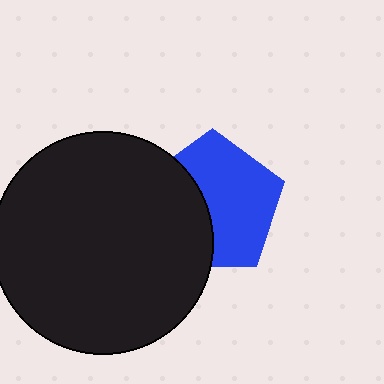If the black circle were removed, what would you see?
You would see the complete blue pentagon.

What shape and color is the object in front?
The object in front is a black circle.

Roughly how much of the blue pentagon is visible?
About half of it is visible (roughly 60%).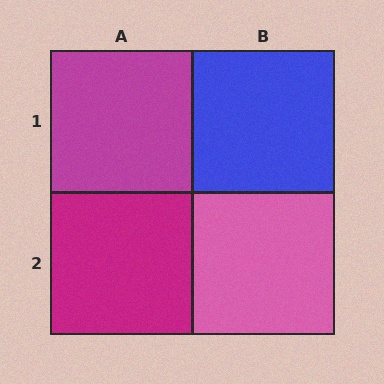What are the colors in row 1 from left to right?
Magenta, blue.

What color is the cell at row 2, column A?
Magenta.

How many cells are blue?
1 cell is blue.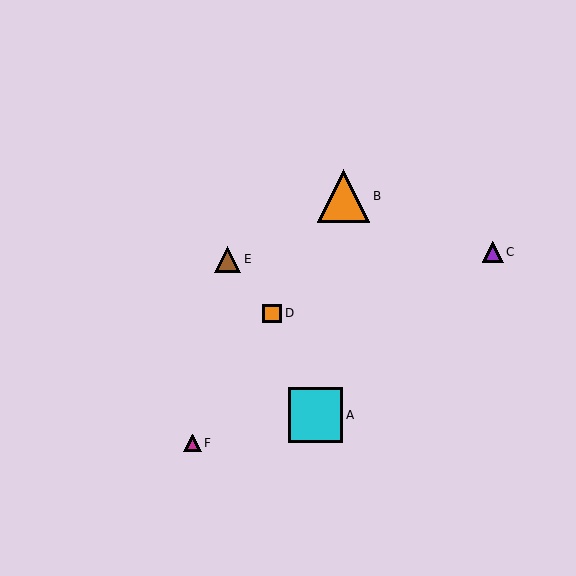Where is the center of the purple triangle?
The center of the purple triangle is at (493, 252).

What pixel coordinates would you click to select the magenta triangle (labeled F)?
Click at (192, 443) to select the magenta triangle F.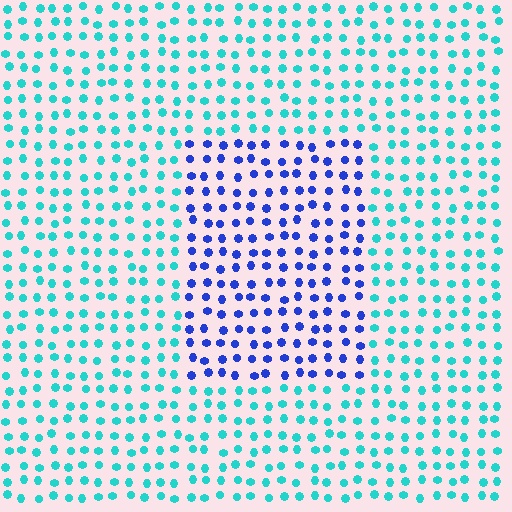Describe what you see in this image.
The image is filled with small cyan elements in a uniform arrangement. A rectangle-shaped region is visible where the elements are tinted to a slightly different hue, forming a subtle color boundary.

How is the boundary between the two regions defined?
The boundary is defined purely by a slight shift in hue (about 55 degrees). Spacing, size, and orientation are identical on both sides.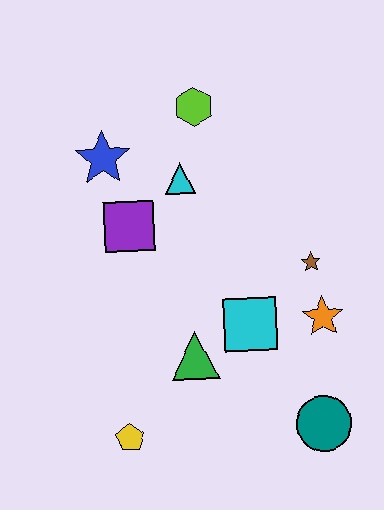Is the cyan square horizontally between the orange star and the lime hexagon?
Yes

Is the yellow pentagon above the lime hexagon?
No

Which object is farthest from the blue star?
The teal circle is farthest from the blue star.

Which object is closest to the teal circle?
The orange star is closest to the teal circle.